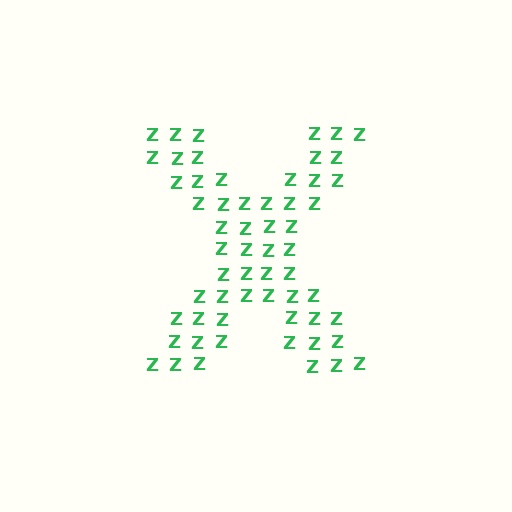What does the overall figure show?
The overall figure shows the letter X.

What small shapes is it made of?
It is made of small letter Z's.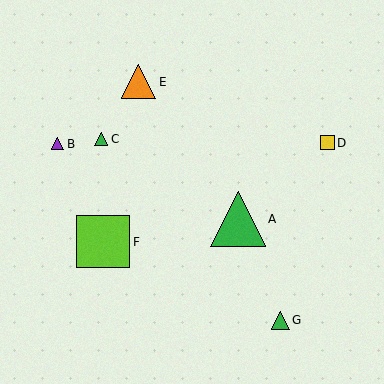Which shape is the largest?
The green triangle (labeled A) is the largest.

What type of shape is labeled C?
Shape C is a green triangle.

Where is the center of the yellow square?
The center of the yellow square is at (327, 143).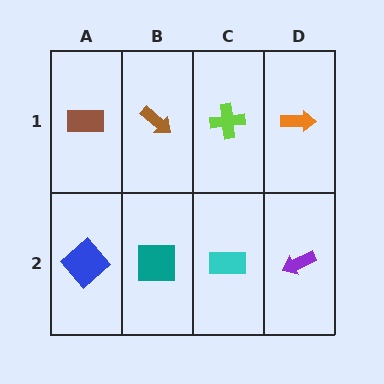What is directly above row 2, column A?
A brown rectangle.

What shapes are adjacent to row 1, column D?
A purple arrow (row 2, column D), a lime cross (row 1, column C).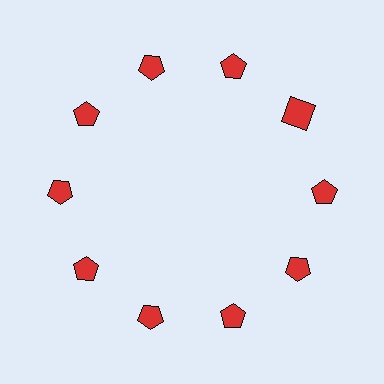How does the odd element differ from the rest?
It has a different shape: square instead of pentagon.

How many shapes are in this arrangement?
There are 10 shapes arranged in a ring pattern.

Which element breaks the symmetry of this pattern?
The red square at roughly the 2 o'clock position breaks the symmetry. All other shapes are red pentagons.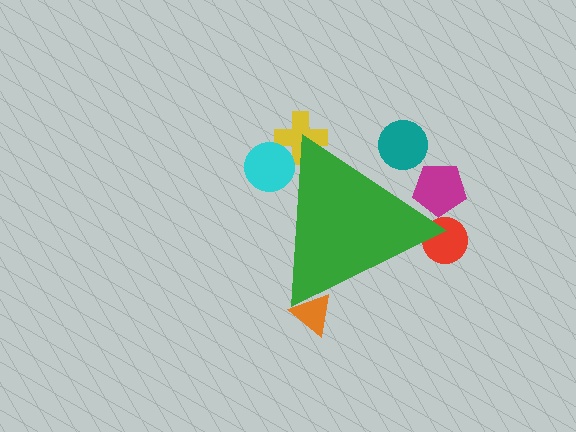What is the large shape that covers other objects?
A green triangle.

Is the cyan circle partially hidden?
Yes, the cyan circle is partially hidden behind the green triangle.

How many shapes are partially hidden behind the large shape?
6 shapes are partially hidden.